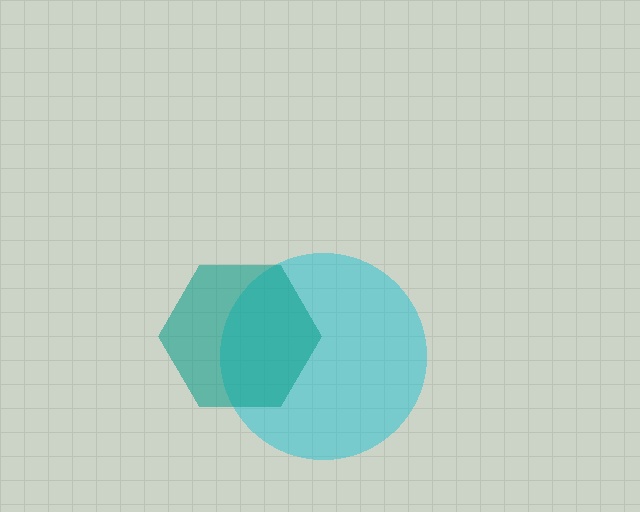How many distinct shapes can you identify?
There are 2 distinct shapes: a cyan circle, a teal hexagon.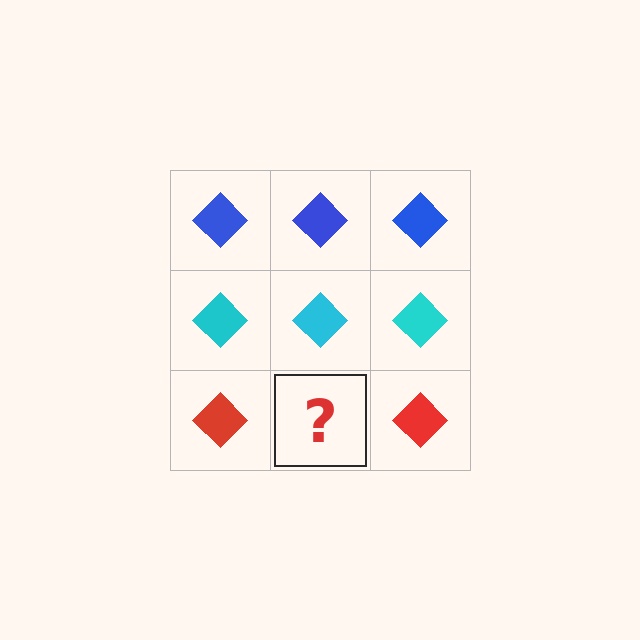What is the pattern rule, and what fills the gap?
The rule is that each row has a consistent color. The gap should be filled with a red diamond.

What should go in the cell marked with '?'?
The missing cell should contain a red diamond.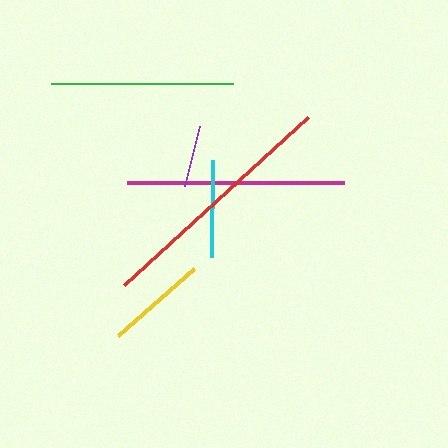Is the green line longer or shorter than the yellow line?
The green line is longer than the yellow line.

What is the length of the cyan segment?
The cyan segment is approximately 97 pixels long.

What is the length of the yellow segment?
The yellow segment is approximately 101 pixels long.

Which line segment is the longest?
The red line is the longest at approximately 249 pixels.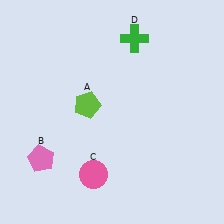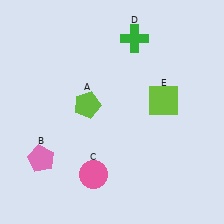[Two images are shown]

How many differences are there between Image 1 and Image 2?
There is 1 difference between the two images.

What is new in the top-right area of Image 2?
A lime square (E) was added in the top-right area of Image 2.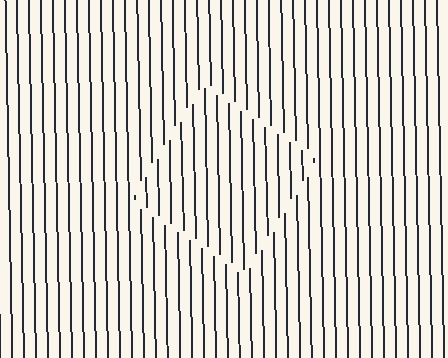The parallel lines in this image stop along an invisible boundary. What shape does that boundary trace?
An illusory square. The interior of the shape contains the same grating, shifted by half a period — the contour is defined by the phase discontinuity where line-ends from the inner and outer gratings abut.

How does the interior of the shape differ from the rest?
The interior of the shape contains the same grating, shifted by half a period — the contour is defined by the phase discontinuity where line-ends from the inner and outer gratings abut.